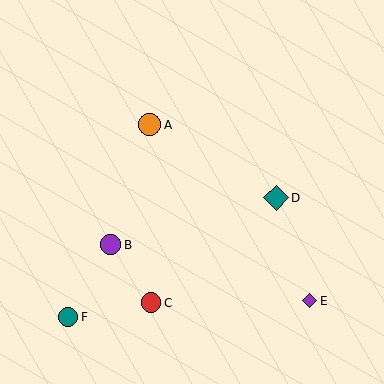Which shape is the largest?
The teal diamond (labeled D) is the largest.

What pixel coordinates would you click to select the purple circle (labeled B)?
Click at (111, 245) to select the purple circle B.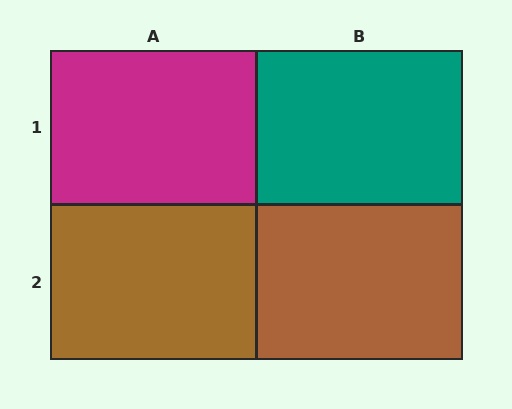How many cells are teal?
1 cell is teal.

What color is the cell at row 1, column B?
Teal.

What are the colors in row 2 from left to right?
Brown, brown.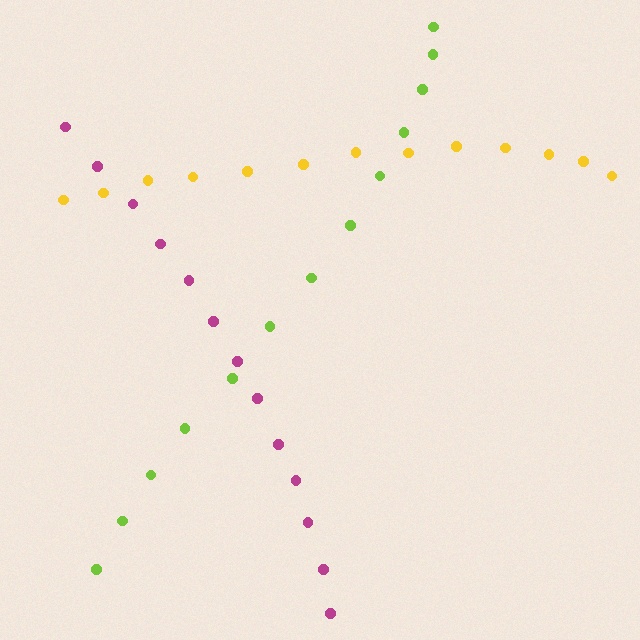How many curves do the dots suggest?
There are 3 distinct paths.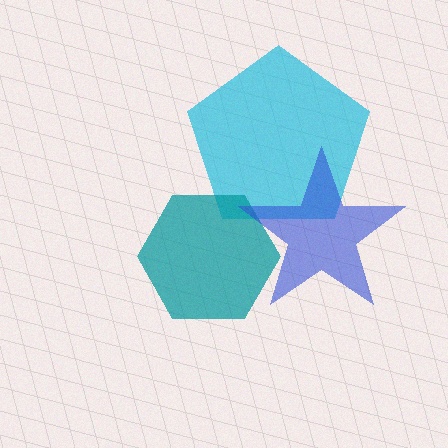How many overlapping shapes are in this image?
There are 3 overlapping shapes in the image.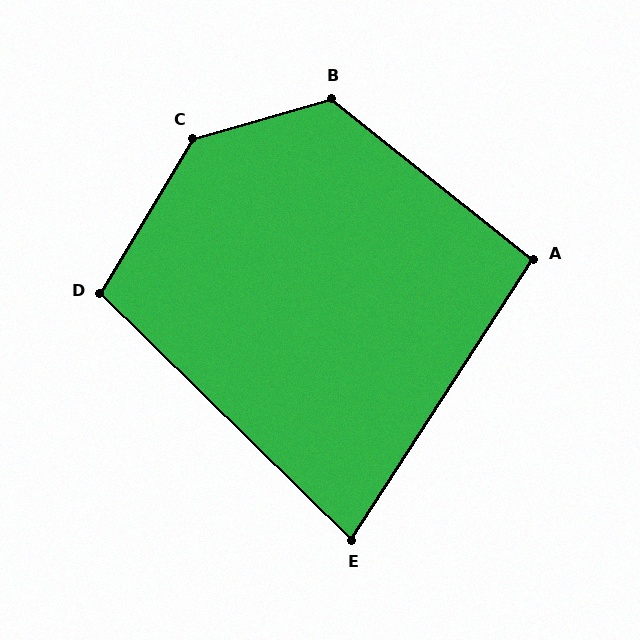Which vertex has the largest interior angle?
C, at approximately 137 degrees.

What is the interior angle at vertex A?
Approximately 96 degrees (obtuse).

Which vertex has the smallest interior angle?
E, at approximately 79 degrees.